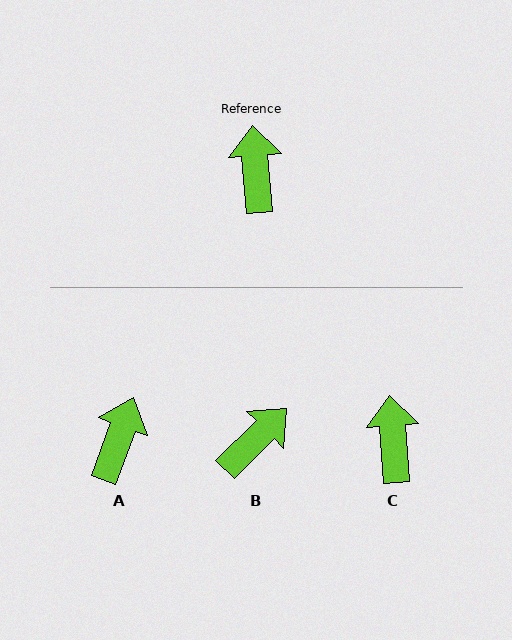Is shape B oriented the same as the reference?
No, it is off by about 50 degrees.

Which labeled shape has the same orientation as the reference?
C.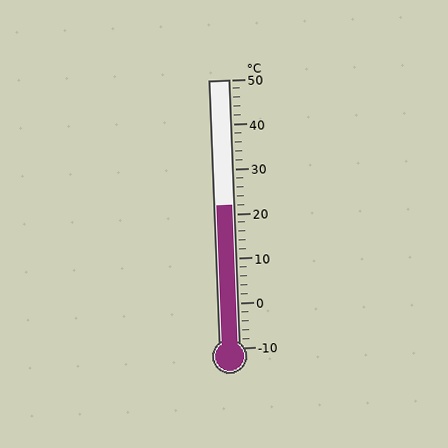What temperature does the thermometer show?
The thermometer shows approximately 22°C.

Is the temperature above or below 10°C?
The temperature is above 10°C.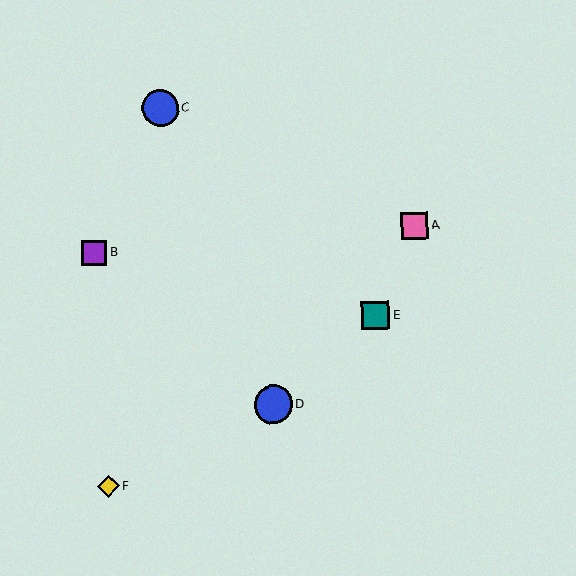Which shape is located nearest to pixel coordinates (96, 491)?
The yellow diamond (labeled F) at (108, 486) is nearest to that location.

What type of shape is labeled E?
Shape E is a teal square.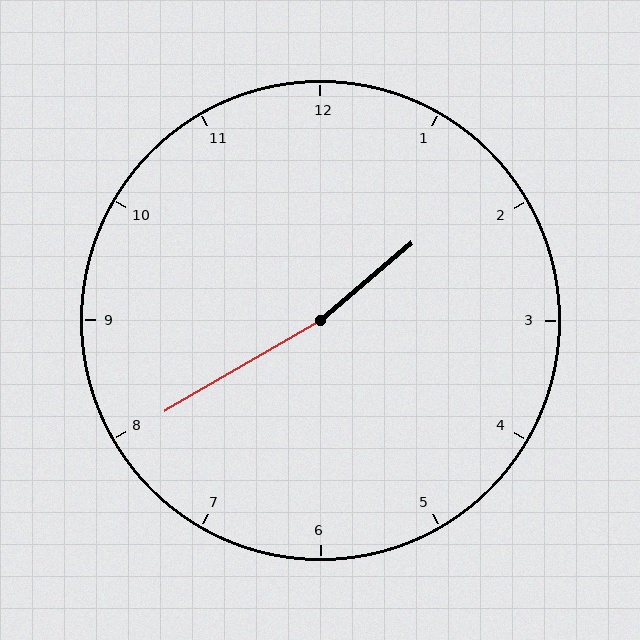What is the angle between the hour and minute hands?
Approximately 170 degrees.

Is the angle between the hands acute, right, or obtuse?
It is obtuse.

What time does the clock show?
1:40.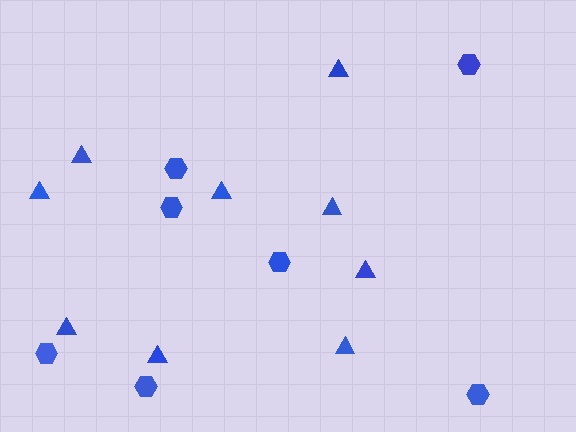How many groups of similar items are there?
There are 2 groups: one group of hexagons (7) and one group of triangles (9).